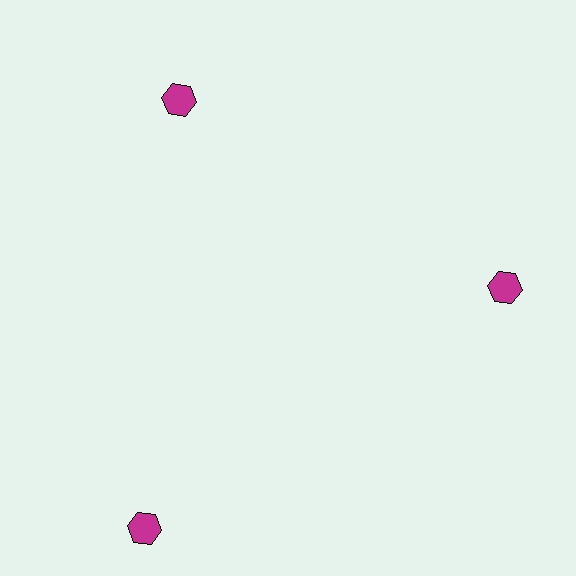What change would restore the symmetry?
The symmetry would be restored by moving it inward, back onto the ring so that all 3 hexagons sit at equal angles and equal distance from the center.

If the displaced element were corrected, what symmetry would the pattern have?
It would have 3-fold rotational symmetry — the pattern would map onto itself every 120 degrees.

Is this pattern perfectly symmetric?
No. The 3 magenta hexagons are arranged in a ring, but one element near the 7 o'clock position is pushed outward from the center, breaking the 3-fold rotational symmetry.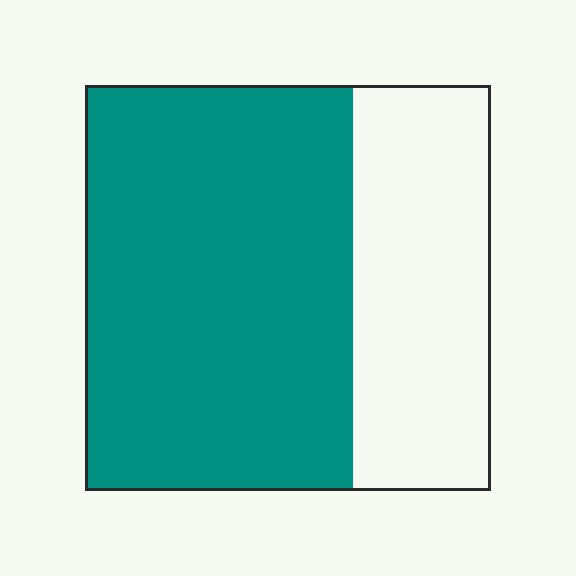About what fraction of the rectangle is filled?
About two thirds (2/3).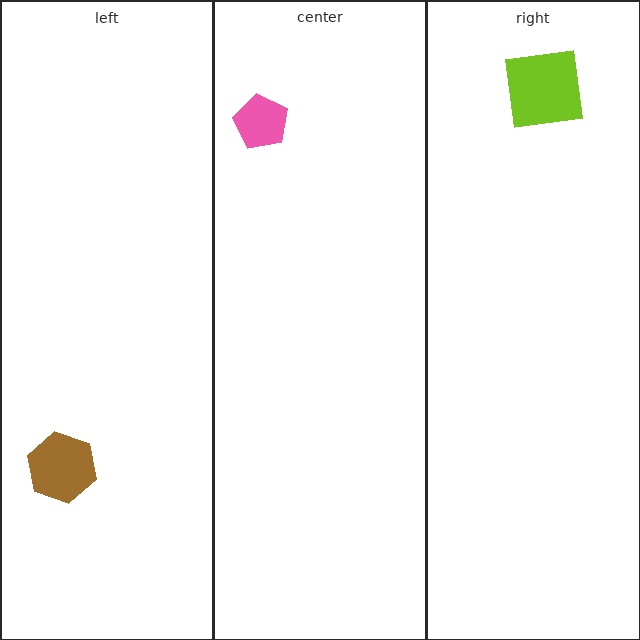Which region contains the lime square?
The right region.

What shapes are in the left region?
The brown hexagon.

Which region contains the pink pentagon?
The center region.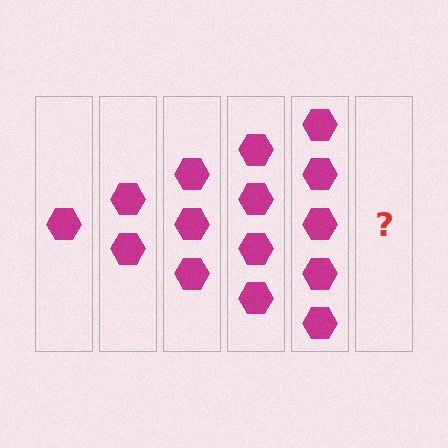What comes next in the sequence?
The next element should be 6 hexagons.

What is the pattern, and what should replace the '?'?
The pattern is that each step adds one more hexagon. The '?' should be 6 hexagons.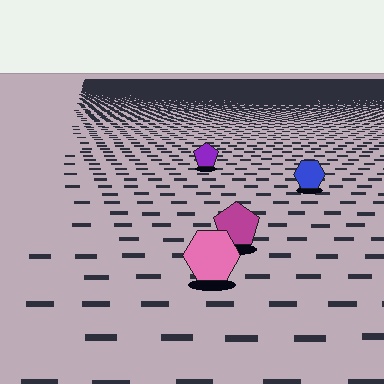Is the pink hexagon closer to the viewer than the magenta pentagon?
Yes. The pink hexagon is closer — you can tell from the texture gradient: the ground texture is coarser near it.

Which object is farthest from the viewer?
The purple pentagon is farthest from the viewer. It appears smaller and the ground texture around it is denser.